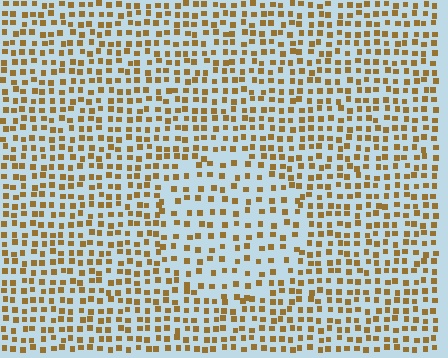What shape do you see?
I see a circle.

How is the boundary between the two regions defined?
The boundary is defined by a change in element density (approximately 1.6x ratio). All elements are the same color, size, and shape.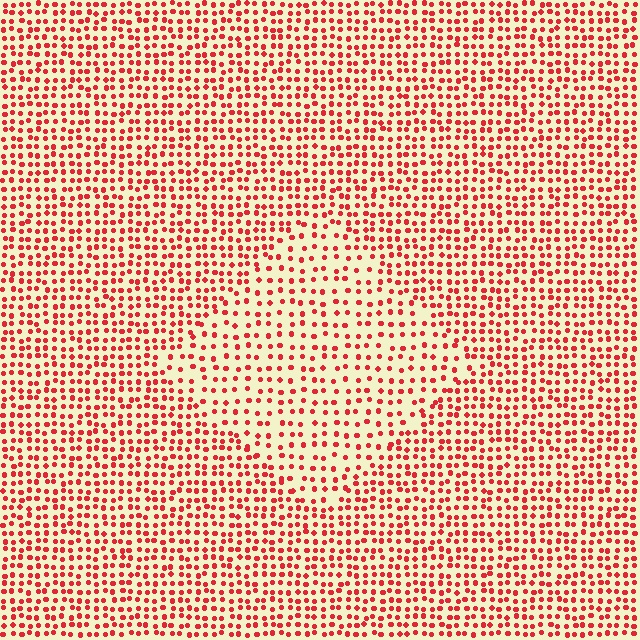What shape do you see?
I see a diamond.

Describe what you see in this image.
The image contains small red elements arranged at two different densities. A diamond-shaped region is visible where the elements are less densely packed than the surrounding area.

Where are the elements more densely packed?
The elements are more densely packed outside the diamond boundary.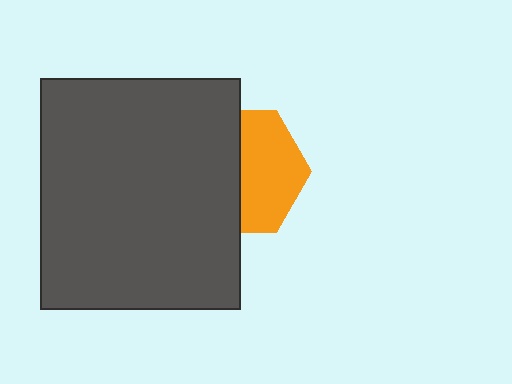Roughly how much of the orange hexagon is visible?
About half of it is visible (roughly 50%).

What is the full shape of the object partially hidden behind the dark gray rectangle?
The partially hidden object is an orange hexagon.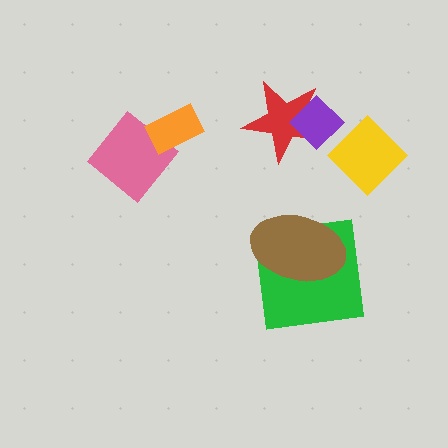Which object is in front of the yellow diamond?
The purple diamond is in front of the yellow diamond.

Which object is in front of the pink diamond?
The orange rectangle is in front of the pink diamond.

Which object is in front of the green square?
The brown ellipse is in front of the green square.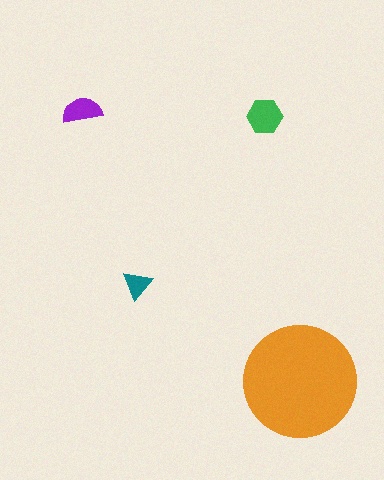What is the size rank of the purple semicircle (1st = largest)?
3rd.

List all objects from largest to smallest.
The orange circle, the green hexagon, the purple semicircle, the teal triangle.